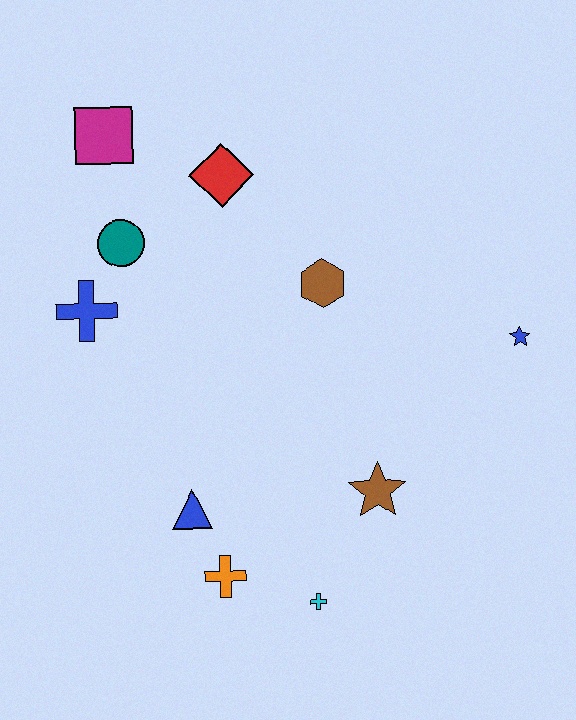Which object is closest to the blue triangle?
The orange cross is closest to the blue triangle.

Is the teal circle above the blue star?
Yes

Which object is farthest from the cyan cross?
The magenta square is farthest from the cyan cross.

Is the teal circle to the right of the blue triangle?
No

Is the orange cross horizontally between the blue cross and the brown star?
Yes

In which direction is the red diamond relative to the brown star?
The red diamond is above the brown star.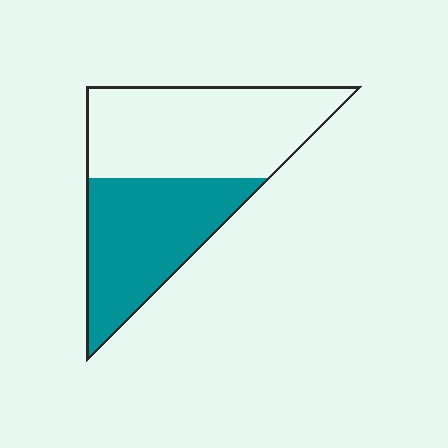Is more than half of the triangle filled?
No.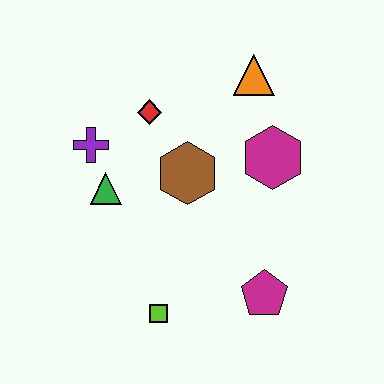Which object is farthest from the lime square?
The orange triangle is farthest from the lime square.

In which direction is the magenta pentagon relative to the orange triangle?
The magenta pentagon is below the orange triangle.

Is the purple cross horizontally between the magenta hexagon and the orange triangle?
No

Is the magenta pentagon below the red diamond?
Yes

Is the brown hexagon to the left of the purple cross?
No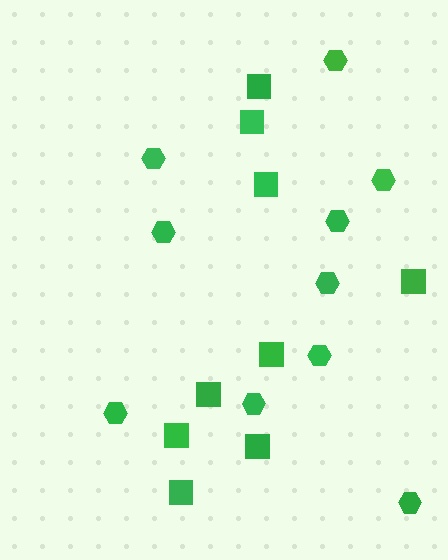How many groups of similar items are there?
There are 2 groups: one group of squares (9) and one group of hexagons (10).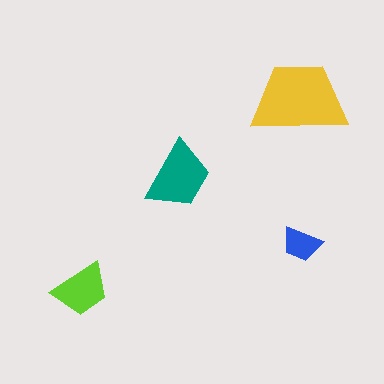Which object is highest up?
The yellow trapezoid is topmost.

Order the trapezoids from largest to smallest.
the yellow one, the teal one, the lime one, the blue one.